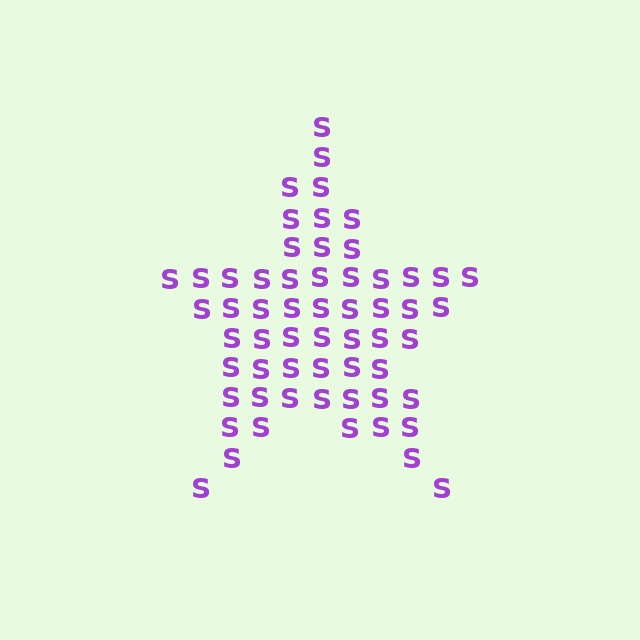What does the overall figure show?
The overall figure shows a star.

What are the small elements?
The small elements are letter S's.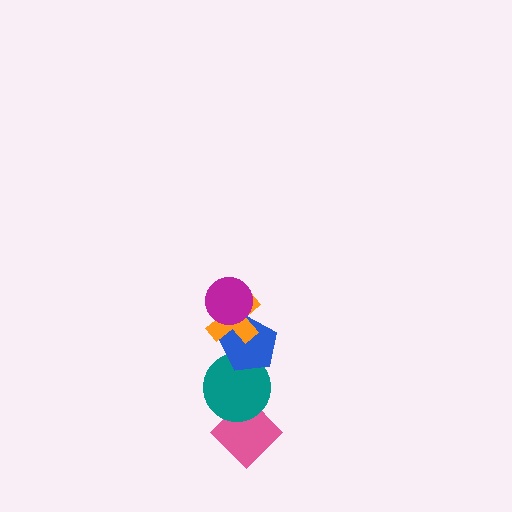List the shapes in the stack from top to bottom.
From top to bottom: the magenta circle, the orange cross, the blue pentagon, the teal circle, the pink diamond.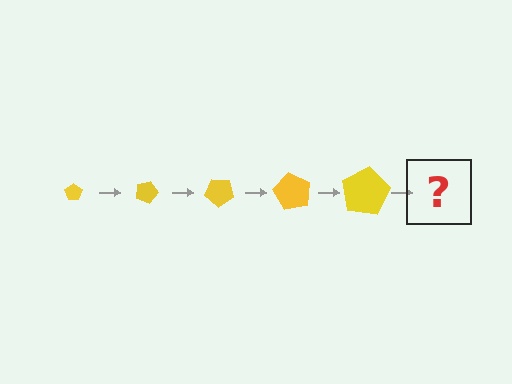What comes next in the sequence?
The next element should be a pentagon, larger than the previous one and rotated 100 degrees from the start.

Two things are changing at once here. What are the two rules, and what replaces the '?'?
The two rules are that the pentagon grows larger each step and it rotates 20 degrees each step. The '?' should be a pentagon, larger than the previous one and rotated 100 degrees from the start.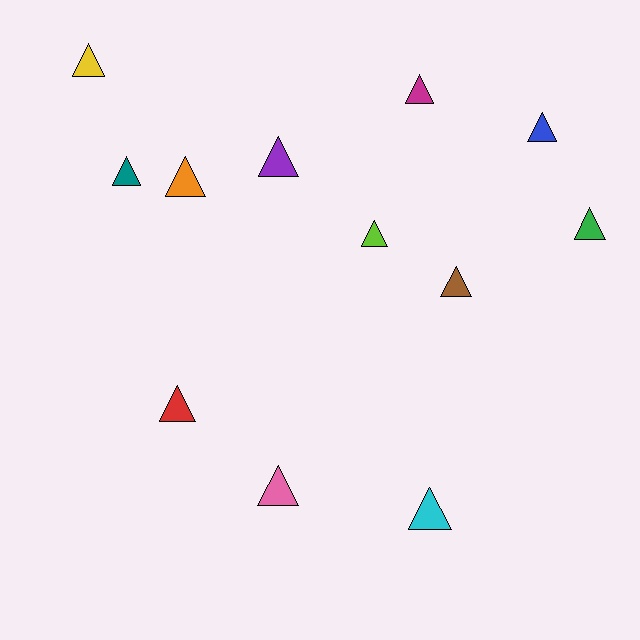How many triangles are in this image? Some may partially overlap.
There are 12 triangles.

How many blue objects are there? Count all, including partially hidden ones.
There is 1 blue object.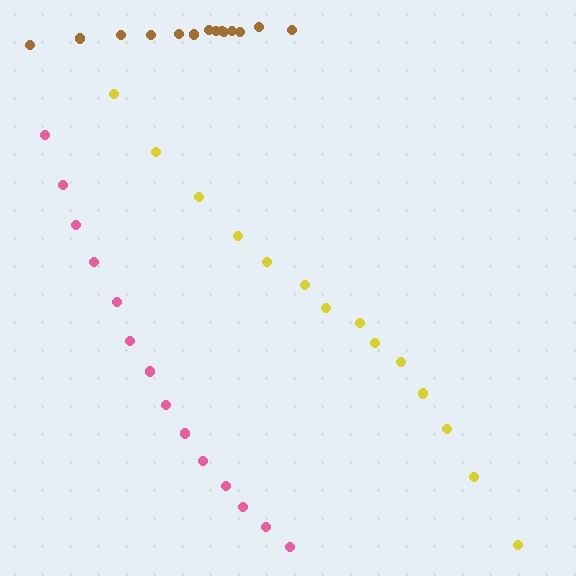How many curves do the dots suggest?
There are 3 distinct paths.